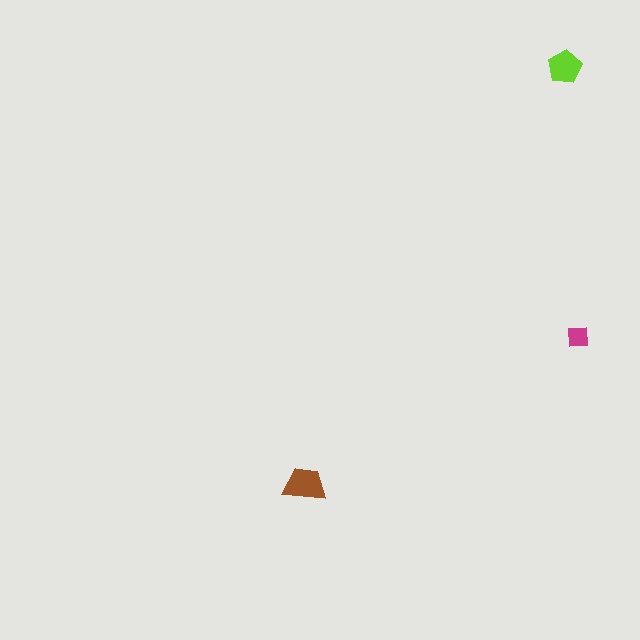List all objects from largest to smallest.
The brown trapezoid, the lime pentagon, the magenta square.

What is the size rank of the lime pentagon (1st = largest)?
2nd.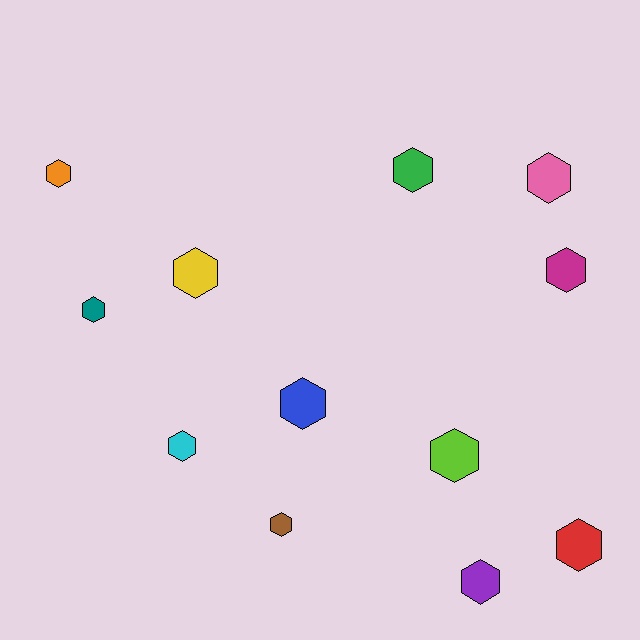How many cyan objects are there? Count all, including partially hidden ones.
There is 1 cyan object.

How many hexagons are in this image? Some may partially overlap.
There are 12 hexagons.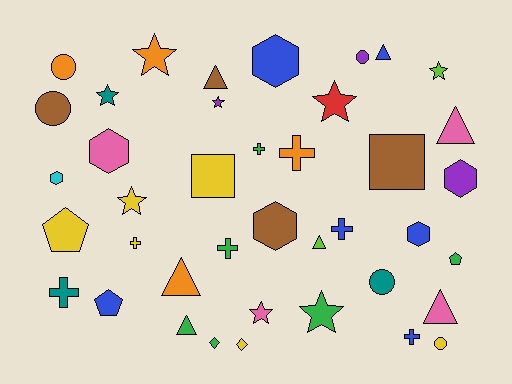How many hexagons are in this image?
There are 6 hexagons.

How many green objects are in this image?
There are 6 green objects.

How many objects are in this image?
There are 40 objects.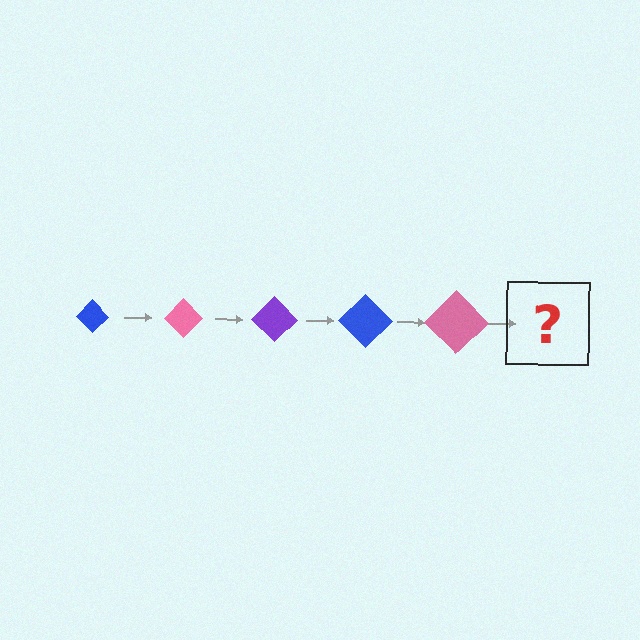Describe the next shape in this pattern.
It should be a purple diamond, larger than the previous one.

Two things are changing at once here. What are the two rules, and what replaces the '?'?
The two rules are that the diamond grows larger each step and the color cycles through blue, pink, and purple. The '?' should be a purple diamond, larger than the previous one.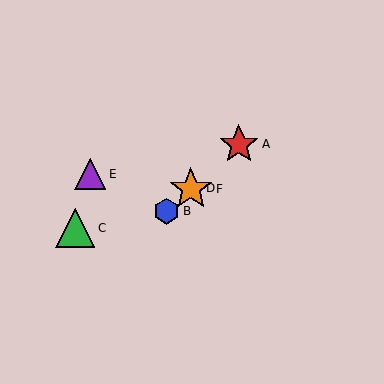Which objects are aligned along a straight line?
Objects A, B, D, F are aligned along a straight line.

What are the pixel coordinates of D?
Object D is at (192, 188).